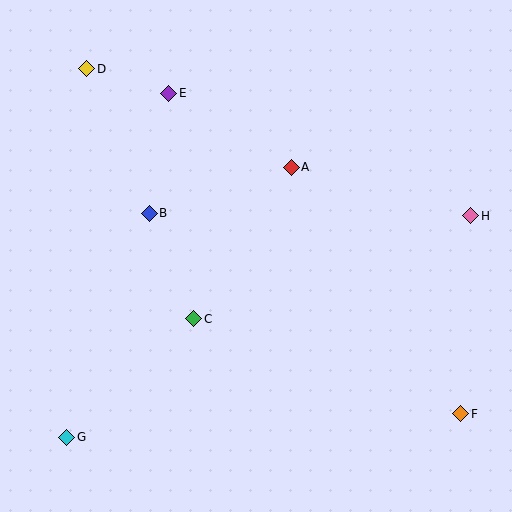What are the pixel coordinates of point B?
Point B is at (149, 213).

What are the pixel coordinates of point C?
Point C is at (194, 319).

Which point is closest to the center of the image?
Point C at (194, 319) is closest to the center.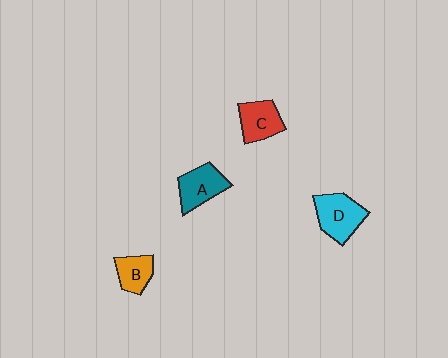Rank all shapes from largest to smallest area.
From largest to smallest: D (cyan), A (teal), C (red), B (orange).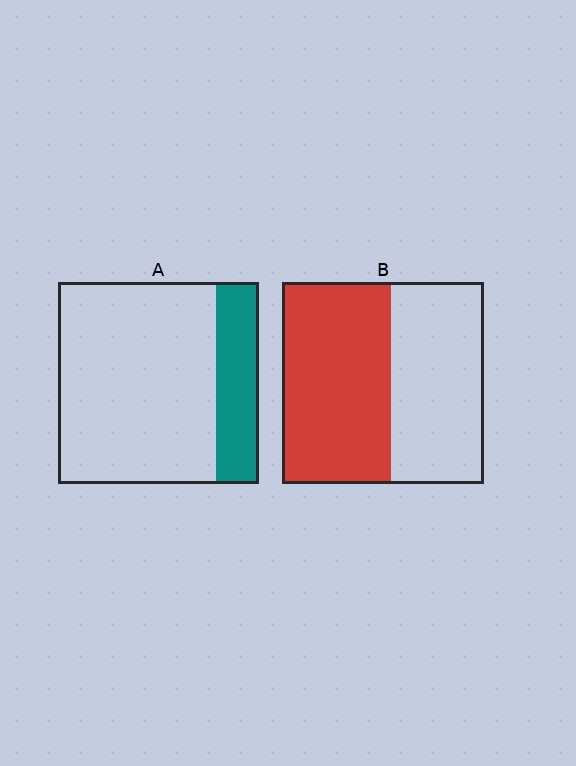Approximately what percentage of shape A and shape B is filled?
A is approximately 20% and B is approximately 55%.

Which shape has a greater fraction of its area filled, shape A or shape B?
Shape B.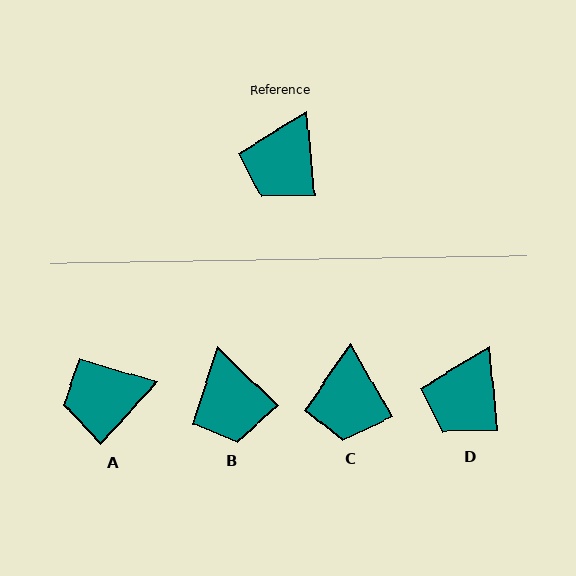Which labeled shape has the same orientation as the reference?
D.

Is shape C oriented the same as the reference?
No, it is off by about 24 degrees.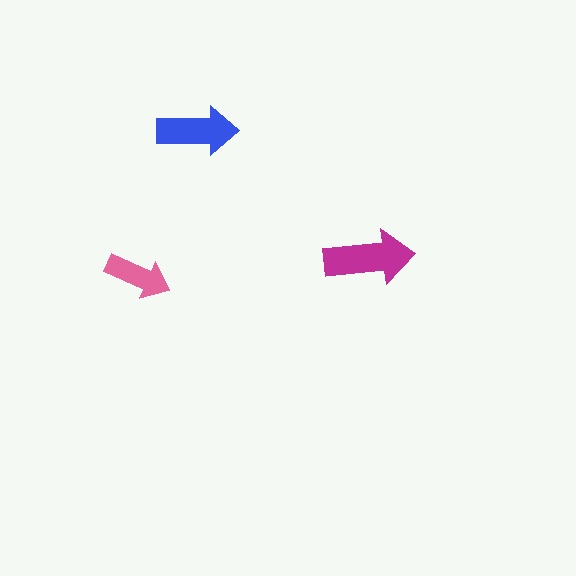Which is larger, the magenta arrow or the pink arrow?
The magenta one.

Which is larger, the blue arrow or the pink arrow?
The blue one.